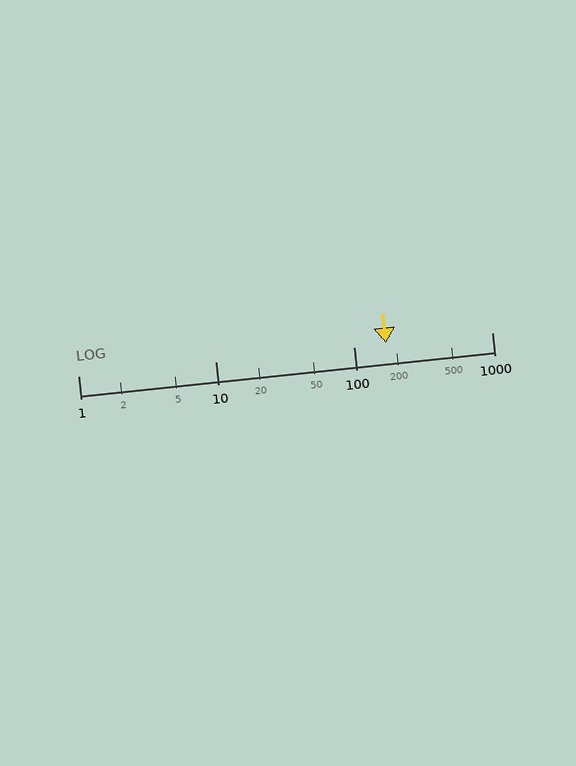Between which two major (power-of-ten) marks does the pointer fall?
The pointer is between 100 and 1000.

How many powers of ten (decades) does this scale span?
The scale spans 3 decades, from 1 to 1000.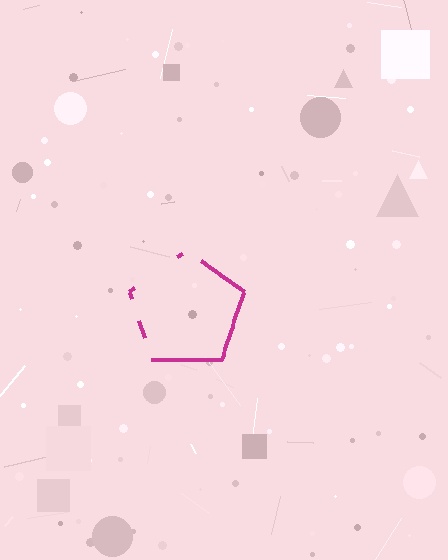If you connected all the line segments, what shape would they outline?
They would outline a pentagon.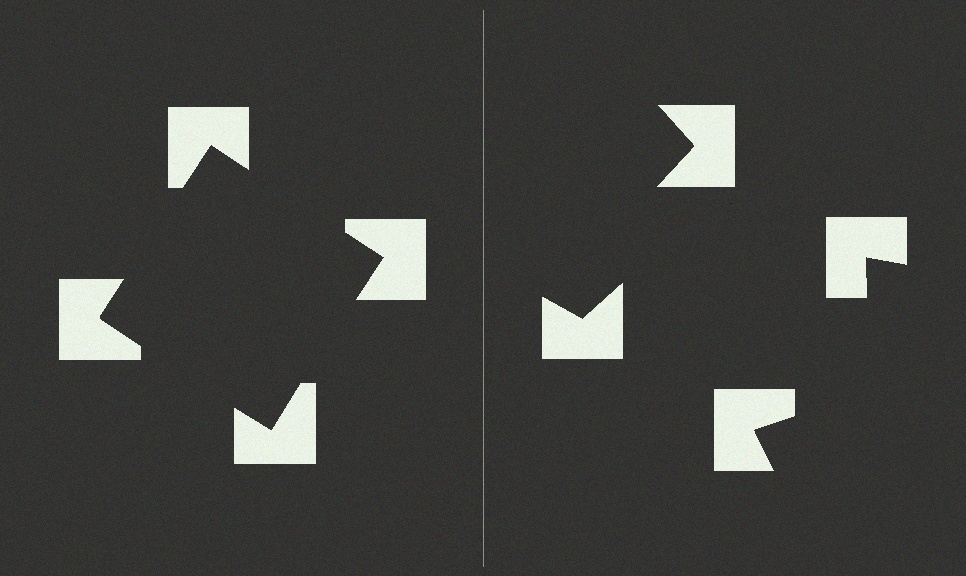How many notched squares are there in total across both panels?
8 — 4 on each side.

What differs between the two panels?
The notched squares are positioned identically on both sides; only the wedge orientations differ. On the left they align to a square; on the right they are misaligned.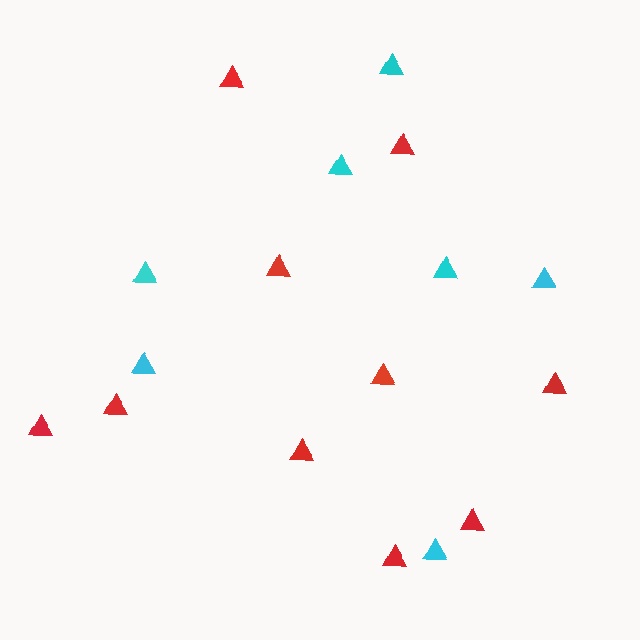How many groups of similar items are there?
There are 2 groups: one group of red triangles (10) and one group of cyan triangles (7).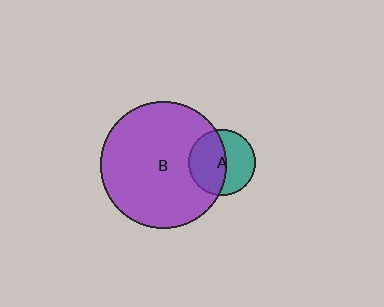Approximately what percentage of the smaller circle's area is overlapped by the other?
Approximately 55%.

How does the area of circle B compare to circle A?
Approximately 3.6 times.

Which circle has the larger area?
Circle B (purple).